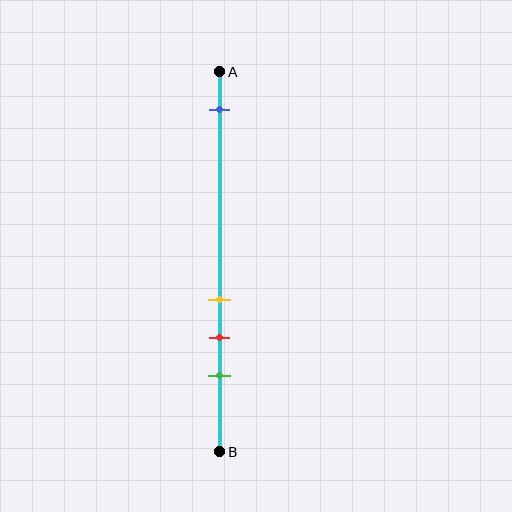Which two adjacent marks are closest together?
The yellow and red marks are the closest adjacent pair.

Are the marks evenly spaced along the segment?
No, the marks are not evenly spaced.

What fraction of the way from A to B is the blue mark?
The blue mark is approximately 10% (0.1) of the way from A to B.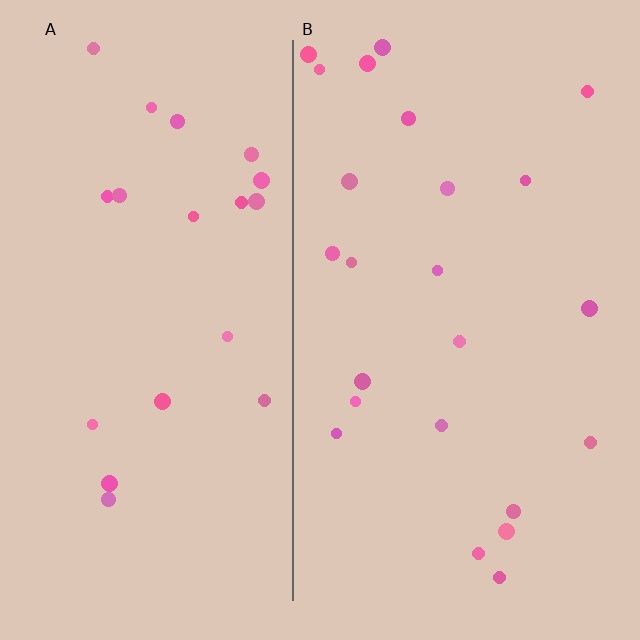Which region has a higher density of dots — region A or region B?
B (the right).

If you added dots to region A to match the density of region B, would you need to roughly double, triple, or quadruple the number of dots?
Approximately double.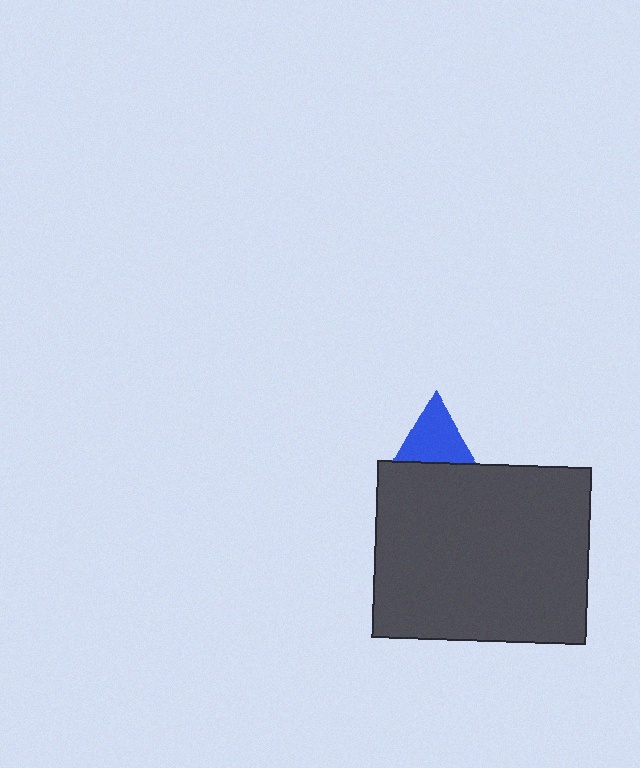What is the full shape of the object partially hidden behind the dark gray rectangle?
The partially hidden object is a blue triangle.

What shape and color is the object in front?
The object in front is a dark gray rectangle.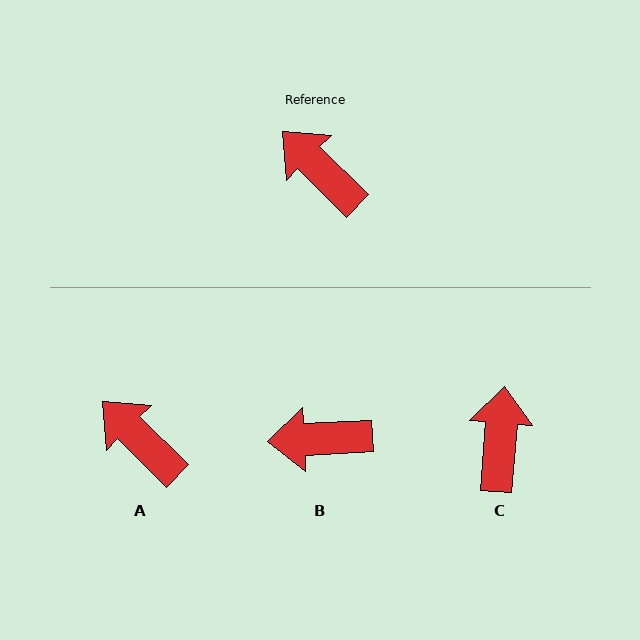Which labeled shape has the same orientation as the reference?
A.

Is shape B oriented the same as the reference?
No, it is off by about 48 degrees.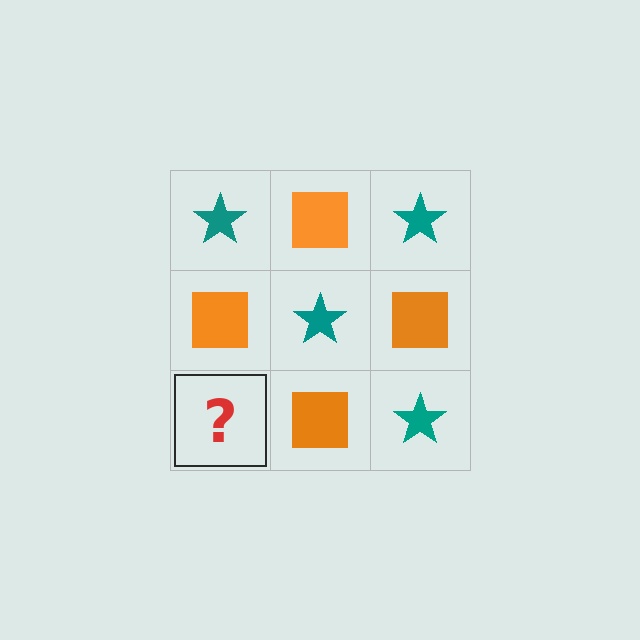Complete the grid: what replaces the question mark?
The question mark should be replaced with a teal star.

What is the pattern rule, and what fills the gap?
The rule is that it alternates teal star and orange square in a checkerboard pattern. The gap should be filled with a teal star.